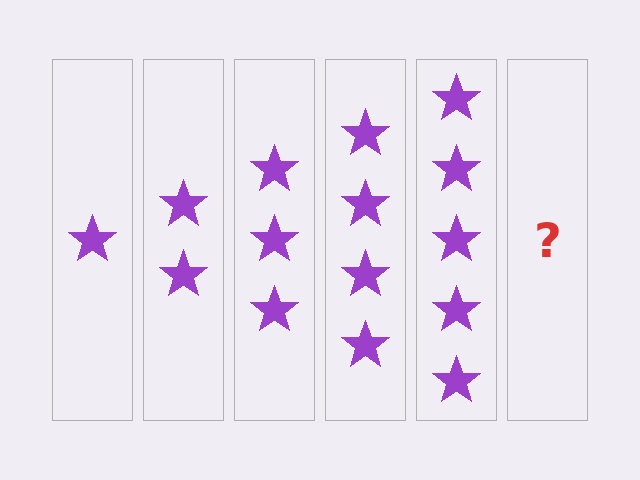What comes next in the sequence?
The next element should be 6 stars.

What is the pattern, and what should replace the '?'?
The pattern is that each step adds one more star. The '?' should be 6 stars.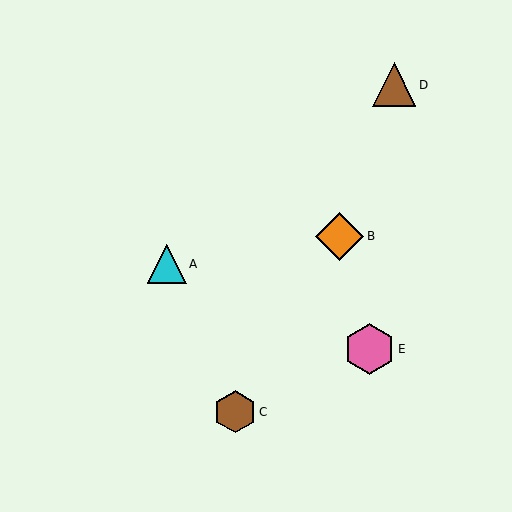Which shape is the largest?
The pink hexagon (labeled E) is the largest.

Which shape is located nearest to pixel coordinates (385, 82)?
The brown triangle (labeled D) at (394, 85) is nearest to that location.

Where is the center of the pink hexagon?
The center of the pink hexagon is at (370, 349).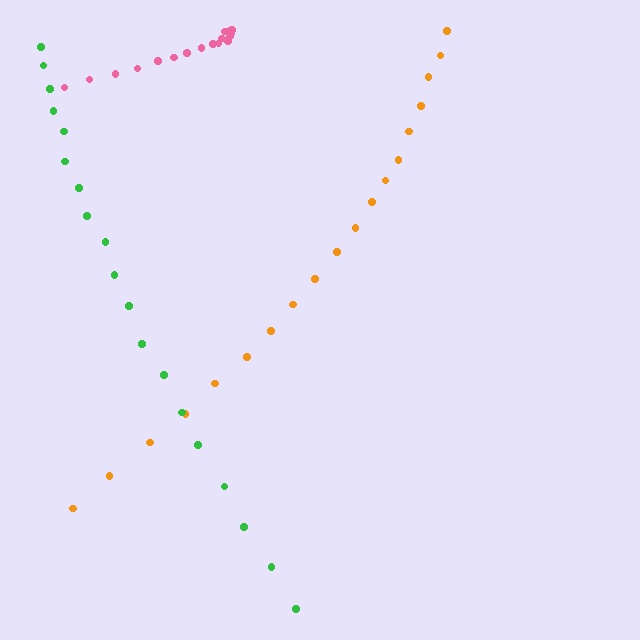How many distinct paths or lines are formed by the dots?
There are 3 distinct paths.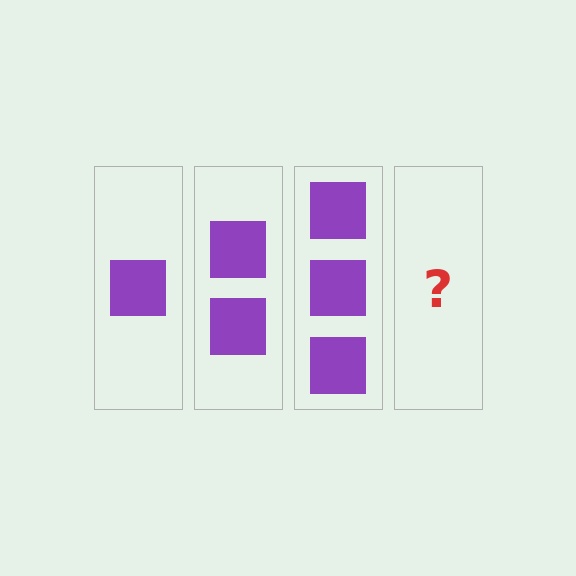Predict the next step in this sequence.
The next step is 4 squares.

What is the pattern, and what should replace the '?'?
The pattern is that each step adds one more square. The '?' should be 4 squares.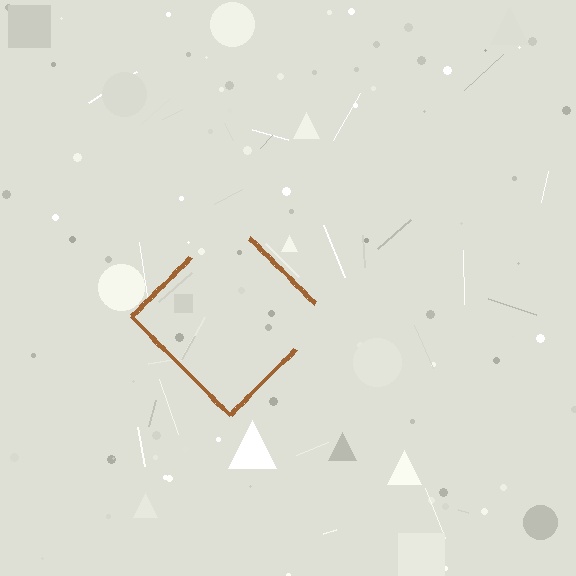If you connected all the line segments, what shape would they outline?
They would outline a diamond.